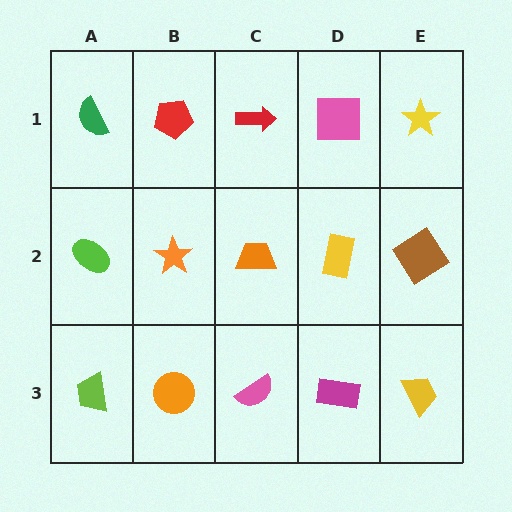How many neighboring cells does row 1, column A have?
2.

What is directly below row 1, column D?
A yellow rectangle.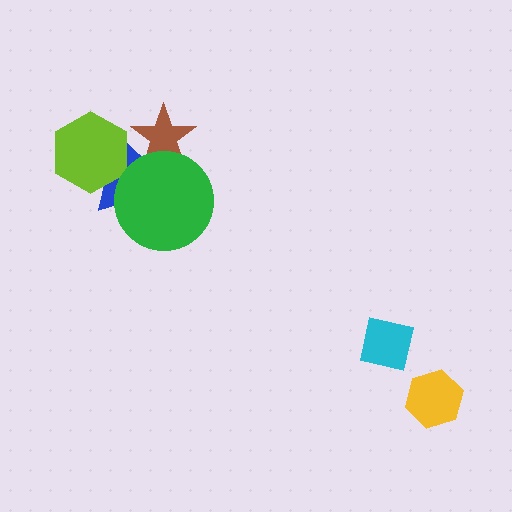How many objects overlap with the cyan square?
0 objects overlap with the cyan square.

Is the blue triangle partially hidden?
Yes, it is partially covered by another shape.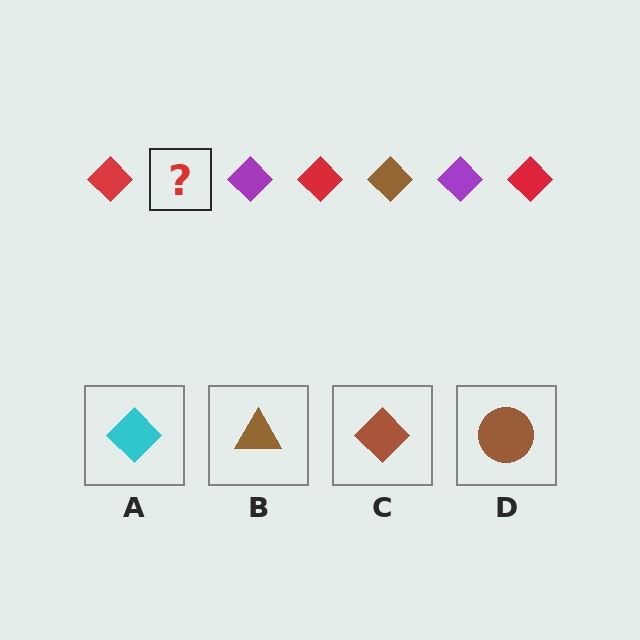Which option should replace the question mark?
Option C.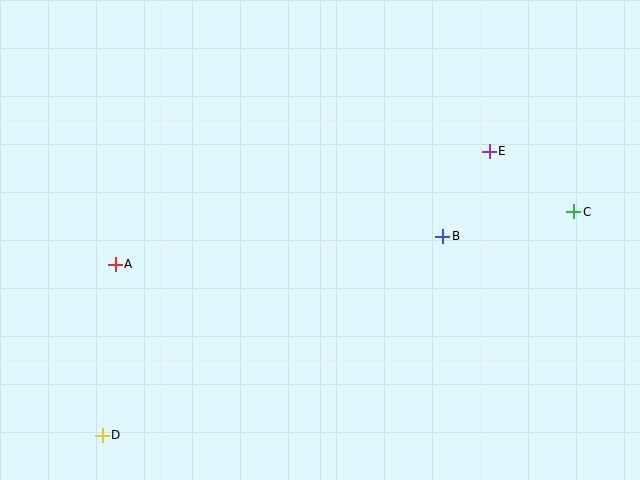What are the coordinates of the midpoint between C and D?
The midpoint between C and D is at (338, 324).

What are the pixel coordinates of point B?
Point B is at (443, 236).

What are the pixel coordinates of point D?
Point D is at (102, 435).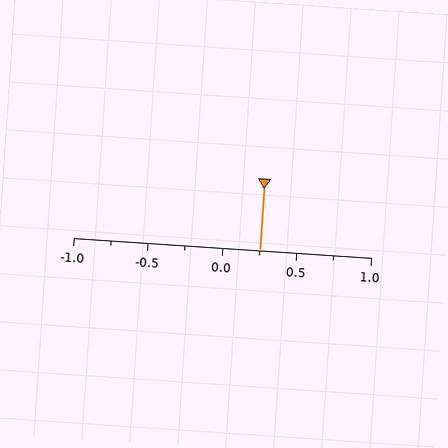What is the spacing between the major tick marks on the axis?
The major ticks are spaced 0.5 apart.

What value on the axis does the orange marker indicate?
The marker indicates approximately 0.25.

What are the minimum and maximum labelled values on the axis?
The axis runs from -1.0 to 1.0.